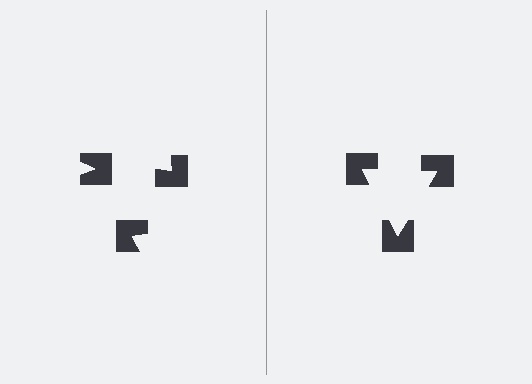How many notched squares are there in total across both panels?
6 — 3 on each side.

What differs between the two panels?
The notched squares are positioned identically on both sides; only the wedge orientations differ. On the right they align to a triangle; on the left they are misaligned.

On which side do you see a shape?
An illusory triangle appears on the right side. On the left side the wedge cuts are rotated, so no coherent shape forms.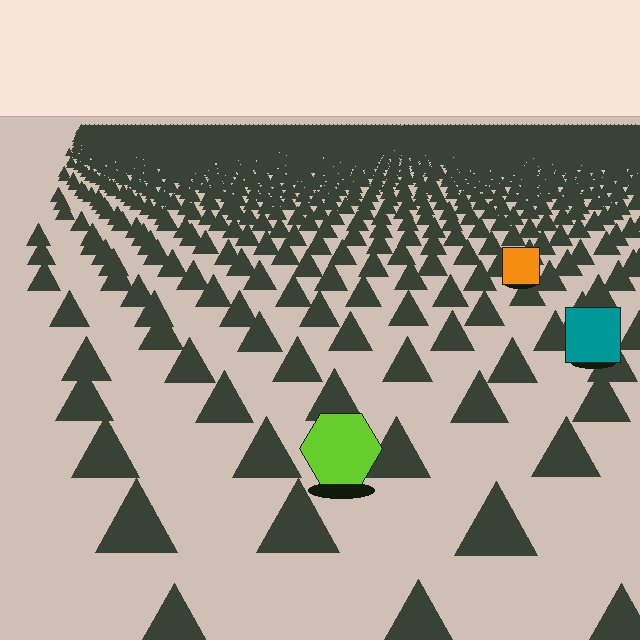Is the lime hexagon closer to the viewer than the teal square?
Yes. The lime hexagon is closer — you can tell from the texture gradient: the ground texture is coarser near it.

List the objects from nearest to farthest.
From nearest to farthest: the lime hexagon, the teal square, the orange square.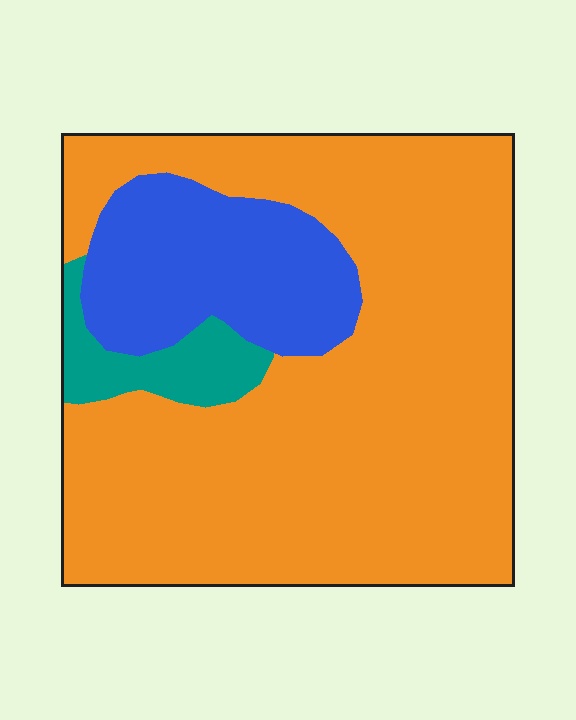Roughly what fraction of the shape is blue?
Blue takes up about one fifth (1/5) of the shape.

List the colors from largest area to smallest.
From largest to smallest: orange, blue, teal.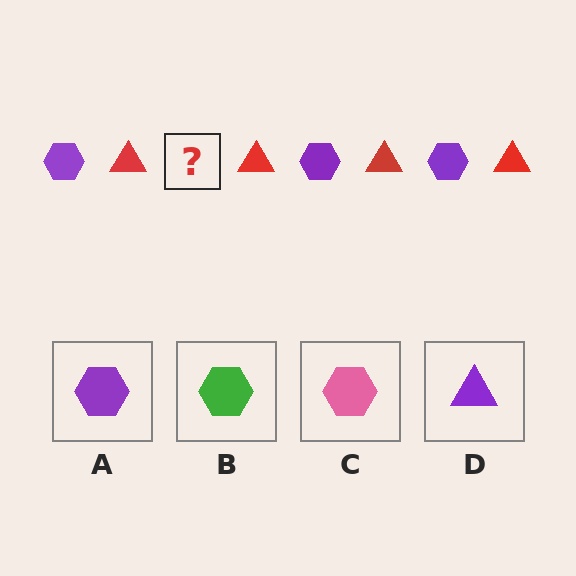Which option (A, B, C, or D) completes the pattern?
A.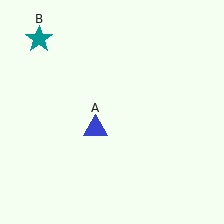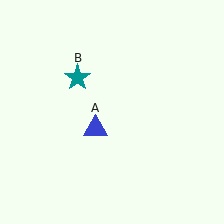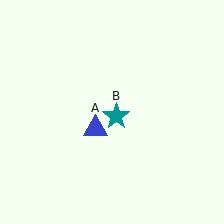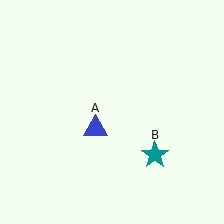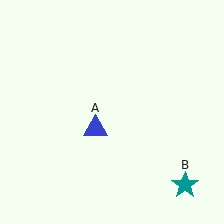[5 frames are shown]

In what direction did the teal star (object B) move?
The teal star (object B) moved down and to the right.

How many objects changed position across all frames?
1 object changed position: teal star (object B).